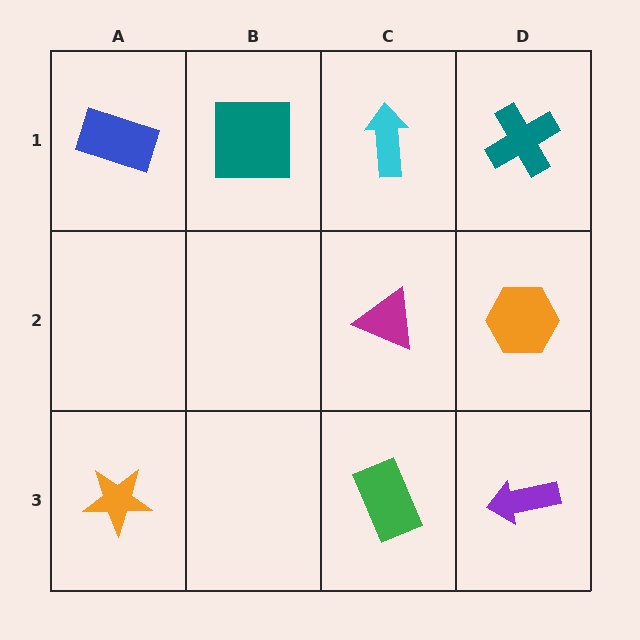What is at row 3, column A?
An orange star.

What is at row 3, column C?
A green rectangle.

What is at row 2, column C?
A magenta triangle.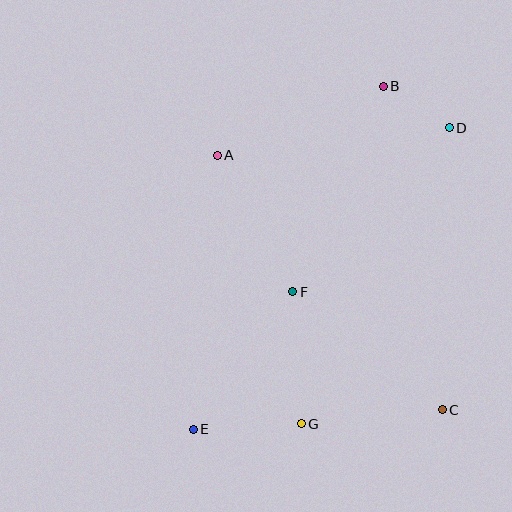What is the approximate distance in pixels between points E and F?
The distance between E and F is approximately 170 pixels.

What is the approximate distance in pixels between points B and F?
The distance between B and F is approximately 224 pixels.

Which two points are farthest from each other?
Points D and E are farthest from each other.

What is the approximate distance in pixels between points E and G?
The distance between E and G is approximately 108 pixels.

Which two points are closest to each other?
Points B and D are closest to each other.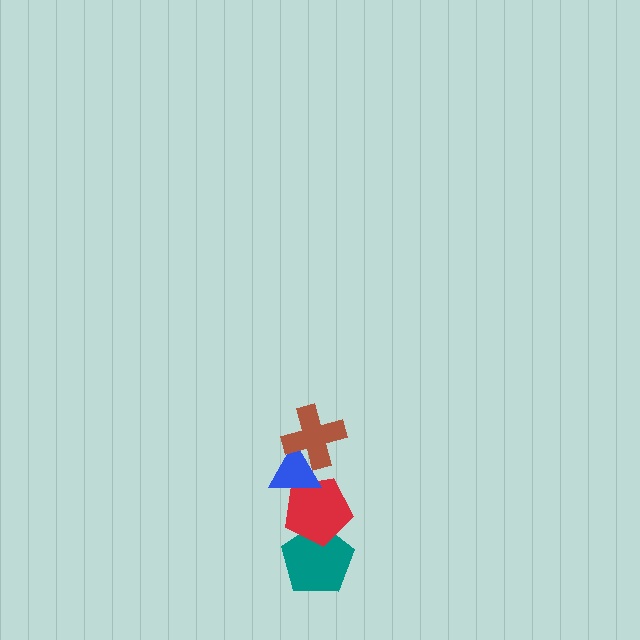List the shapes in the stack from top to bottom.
From top to bottom: the brown cross, the blue triangle, the red pentagon, the teal pentagon.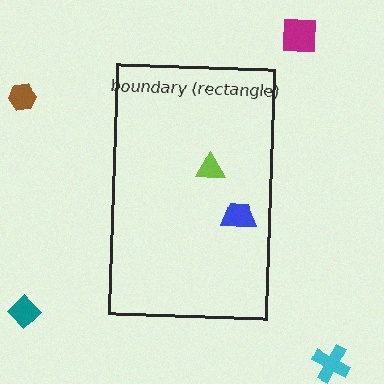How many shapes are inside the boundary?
2 inside, 4 outside.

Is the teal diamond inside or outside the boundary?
Outside.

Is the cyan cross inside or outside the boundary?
Outside.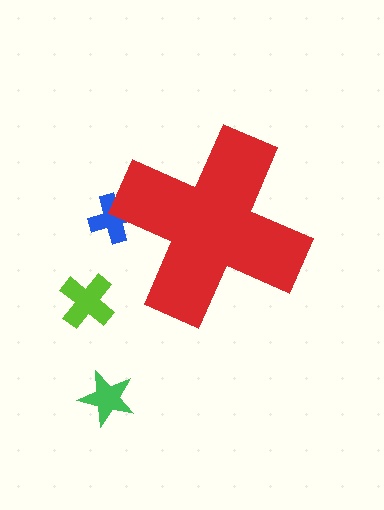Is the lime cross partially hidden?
No, the lime cross is fully visible.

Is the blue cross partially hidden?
Yes, the blue cross is partially hidden behind the red cross.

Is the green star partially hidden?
No, the green star is fully visible.